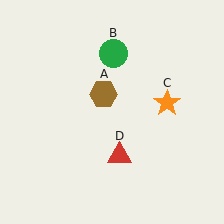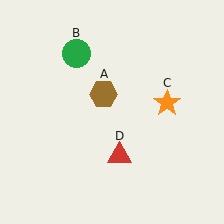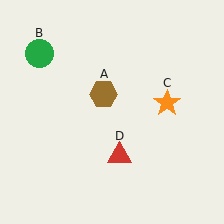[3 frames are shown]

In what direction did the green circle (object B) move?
The green circle (object B) moved left.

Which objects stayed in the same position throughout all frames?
Brown hexagon (object A) and orange star (object C) and red triangle (object D) remained stationary.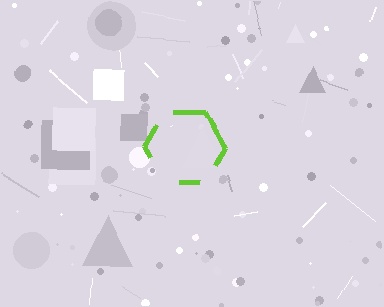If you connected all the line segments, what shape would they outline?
They would outline a hexagon.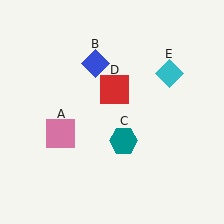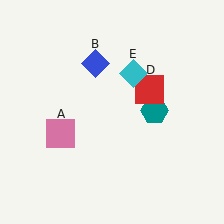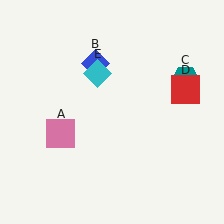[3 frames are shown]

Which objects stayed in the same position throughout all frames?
Pink square (object A) and blue diamond (object B) remained stationary.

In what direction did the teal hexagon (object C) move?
The teal hexagon (object C) moved up and to the right.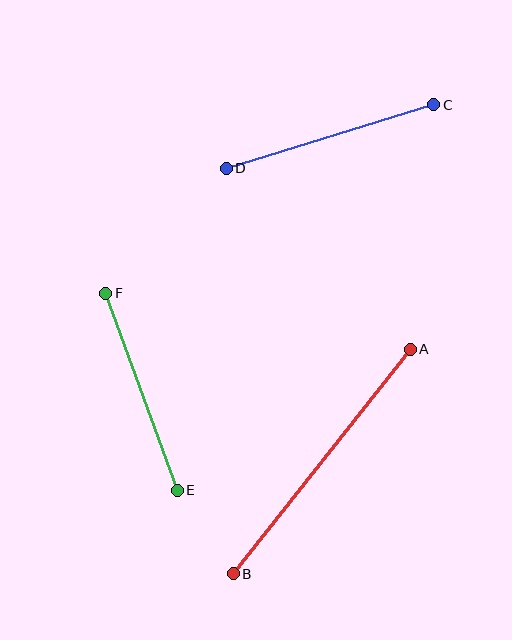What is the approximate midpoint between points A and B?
The midpoint is at approximately (322, 461) pixels.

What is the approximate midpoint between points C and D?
The midpoint is at approximately (330, 137) pixels.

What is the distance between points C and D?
The distance is approximately 217 pixels.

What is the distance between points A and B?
The distance is approximately 286 pixels.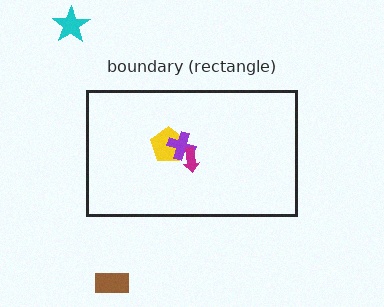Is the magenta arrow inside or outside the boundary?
Inside.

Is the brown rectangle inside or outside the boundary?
Outside.